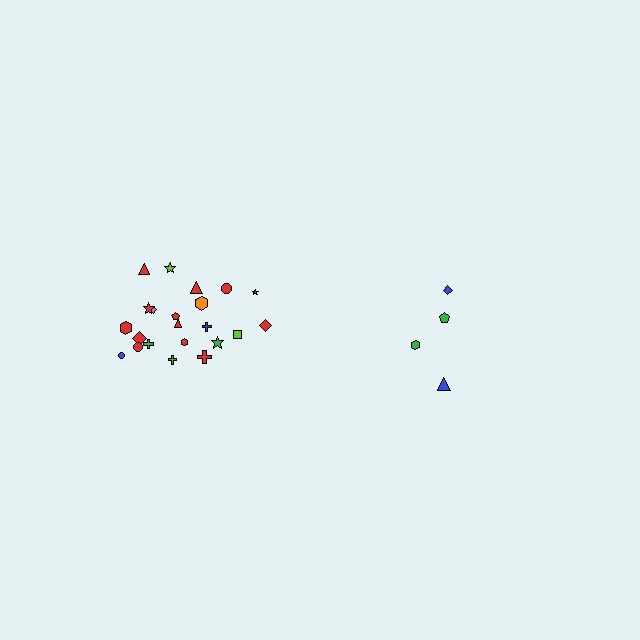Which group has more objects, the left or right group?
The left group.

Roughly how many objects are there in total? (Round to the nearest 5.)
Roughly 25 objects in total.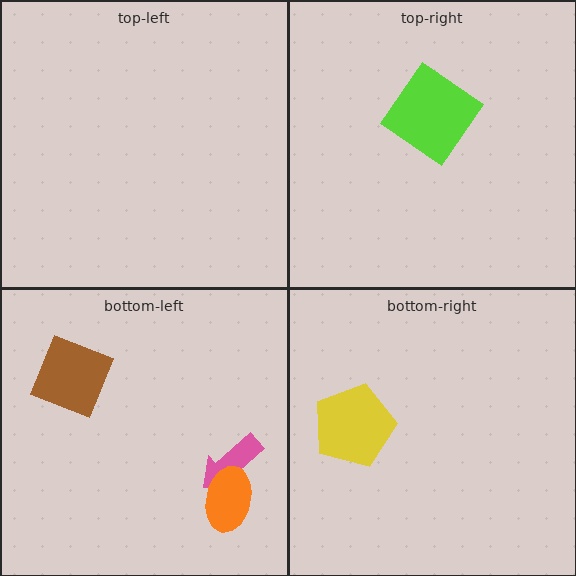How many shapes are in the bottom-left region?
3.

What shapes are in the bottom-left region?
The pink arrow, the brown diamond, the orange ellipse.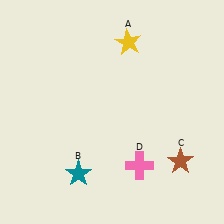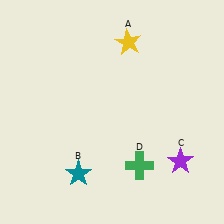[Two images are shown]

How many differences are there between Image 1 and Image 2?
There are 2 differences between the two images.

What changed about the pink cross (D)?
In Image 1, D is pink. In Image 2, it changed to green.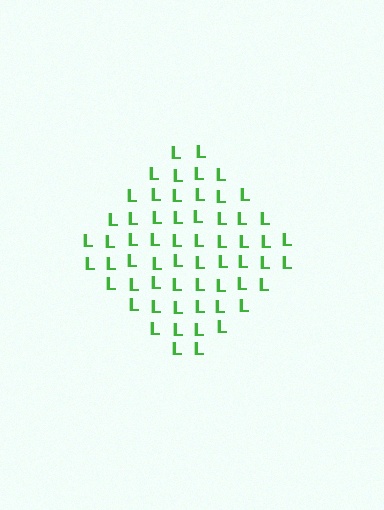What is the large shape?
The large shape is a diamond.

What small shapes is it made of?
It is made of small letter L's.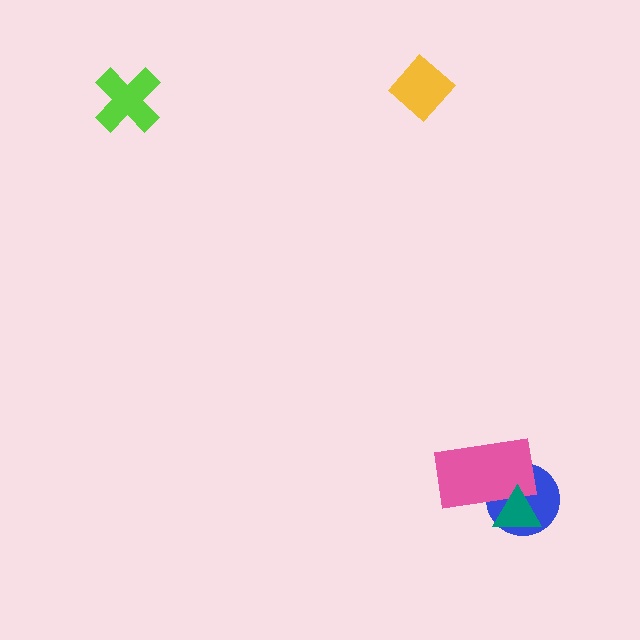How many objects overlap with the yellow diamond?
0 objects overlap with the yellow diamond.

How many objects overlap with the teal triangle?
2 objects overlap with the teal triangle.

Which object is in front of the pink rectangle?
The teal triangle is in front of the pink rectangle.